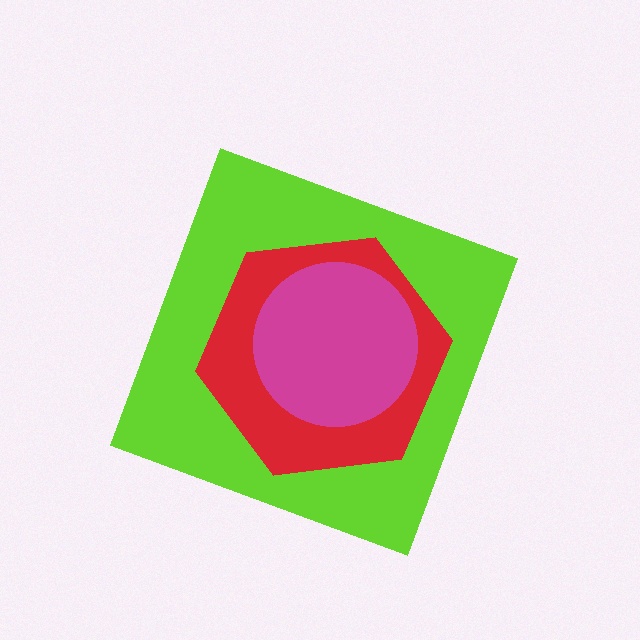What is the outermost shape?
The lime diamond.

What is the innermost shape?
The magenta circle.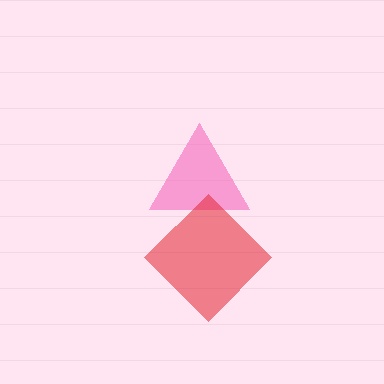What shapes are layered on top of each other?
The layered shapes are: a pink triangle, a red diamond.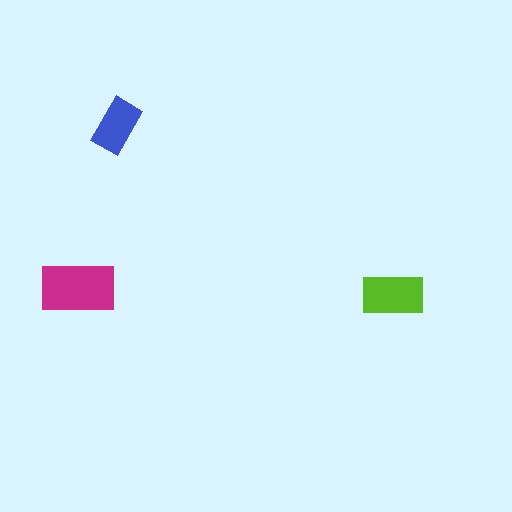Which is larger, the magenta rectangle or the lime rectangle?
The magenta one.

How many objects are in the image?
There are 3 objects in the image.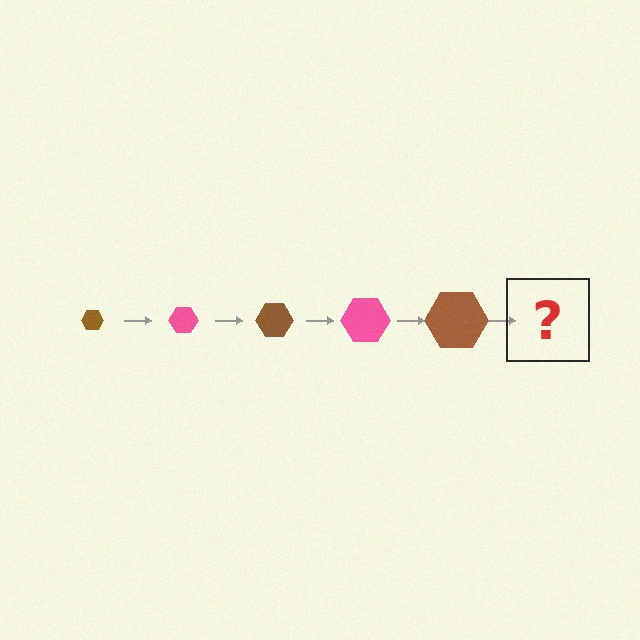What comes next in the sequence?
The next element should be a pink hexagon, larger than the previous one.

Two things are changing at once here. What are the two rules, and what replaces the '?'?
The two rules are that the hexagon grows larger each step and the color cycles through brown and pink. The '?' should be a pink hexagon, larger than the previous one.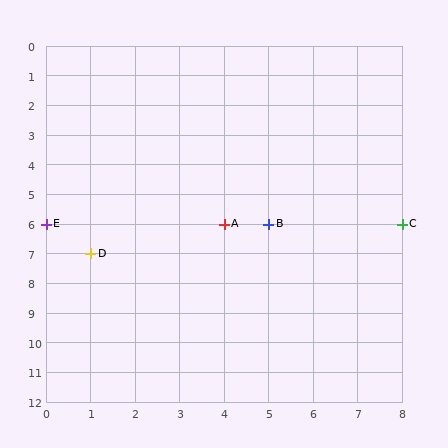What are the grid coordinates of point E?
Point E is at grid coordinates (0, 6).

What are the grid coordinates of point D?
Point D is at grid coordinates (1, 7).